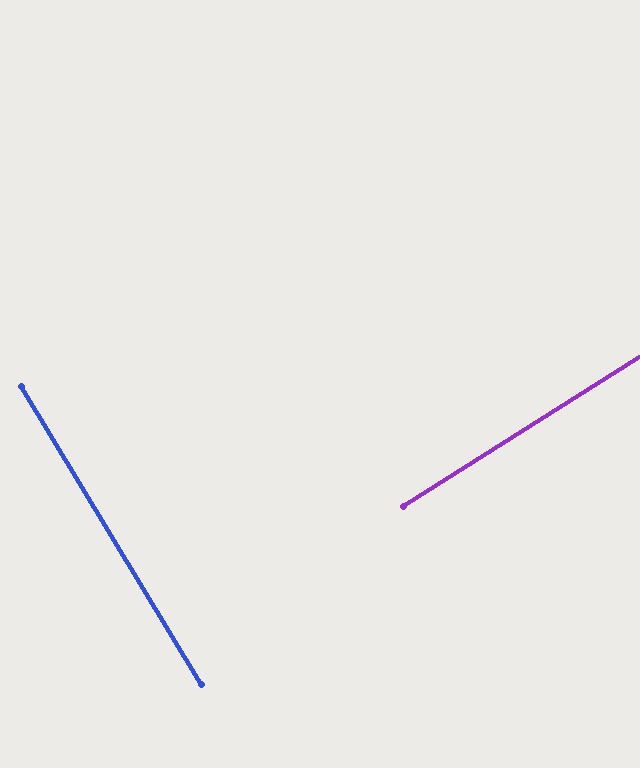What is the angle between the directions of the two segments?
Approximately 89 degrees.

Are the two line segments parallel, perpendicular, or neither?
Perpendicular — they meet at approximately 89°.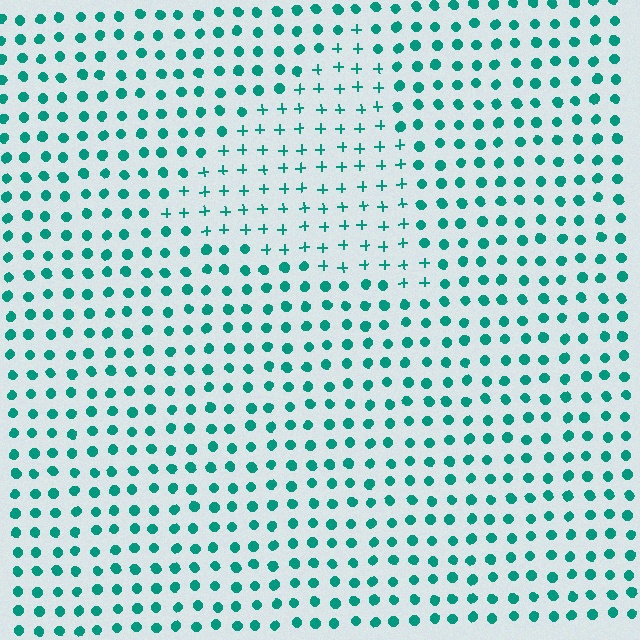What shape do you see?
I see a triangle.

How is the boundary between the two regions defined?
The boundary is defined by a change in element shape: plus signs inside vs. circles outside. All elements share the same color and spacing.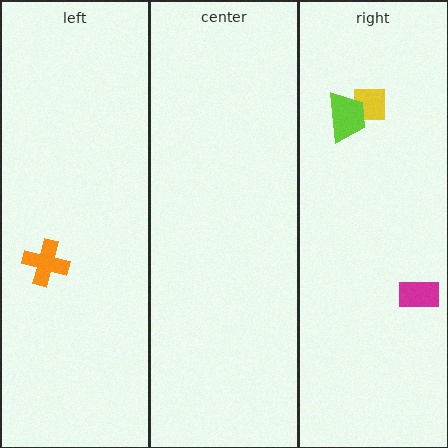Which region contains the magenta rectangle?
The right region.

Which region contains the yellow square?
The right region.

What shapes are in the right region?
The yellow square, the magenta rectangle, the lime trapezoid.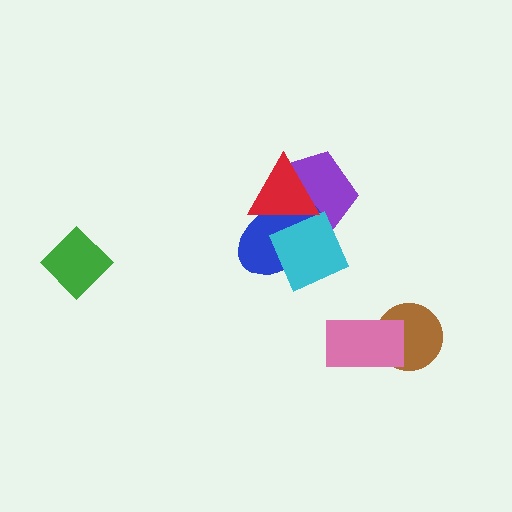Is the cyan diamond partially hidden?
Yes, it is partially covered by another shape.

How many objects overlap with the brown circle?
1 object overlaps with the brown circle.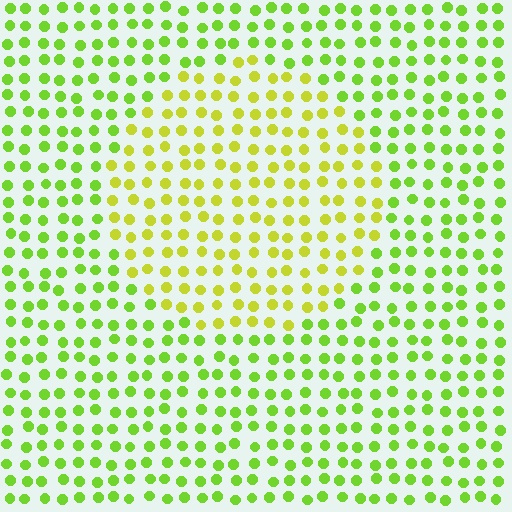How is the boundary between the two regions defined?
The boundary is defined purely by a slight shift in hue (about 29 degrees). Spacing, size, and orientation are identical on both sides.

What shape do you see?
I see a circle.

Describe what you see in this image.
The image is filled with small lime elements in a uniform arrangement. A circle-shaped region is visible where the elements are tinted to a slightly different hue, forming a subtle color boundary.